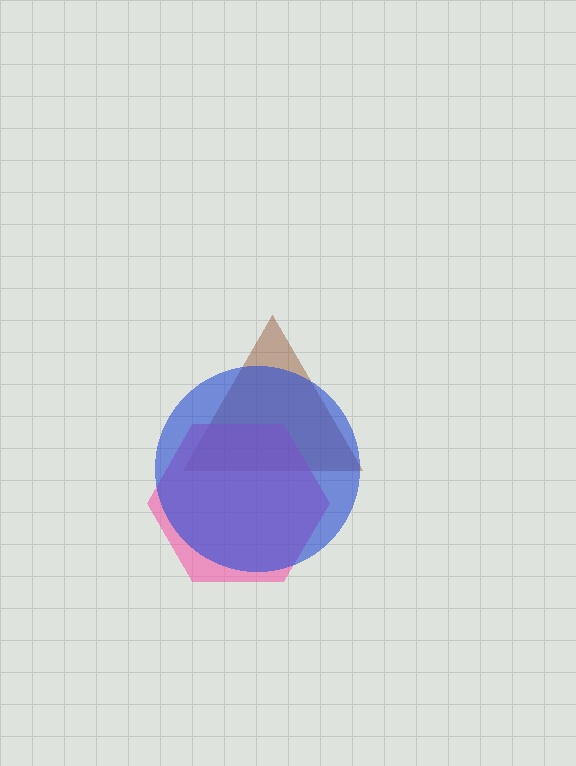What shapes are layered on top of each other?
The layered shapes are: a brown triangle, a pink hexagon, a blue circle.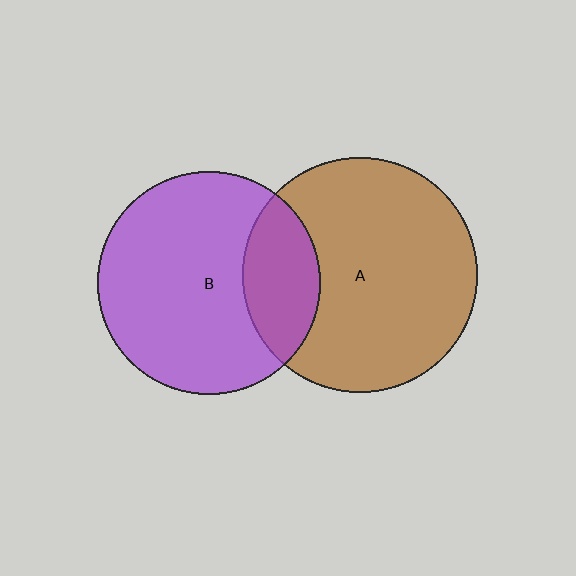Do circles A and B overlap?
Yes.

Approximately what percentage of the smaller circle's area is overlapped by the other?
Approximately 25%.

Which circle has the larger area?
Circle A (brown).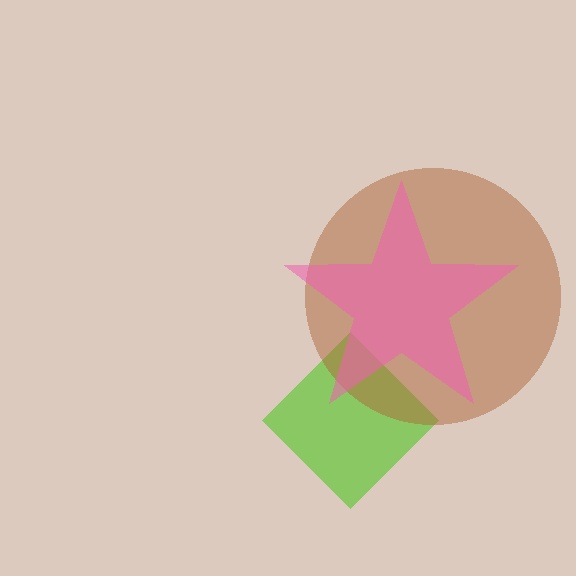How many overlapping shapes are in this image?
There are 3 overlapping shapes in the image.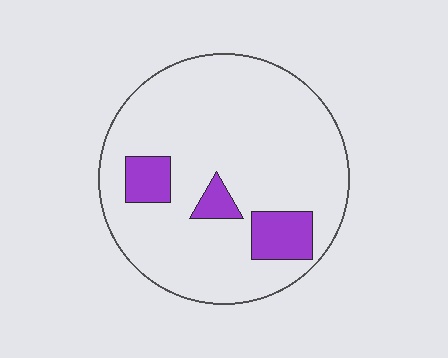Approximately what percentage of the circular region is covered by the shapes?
Approximately 15%.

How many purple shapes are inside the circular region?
3.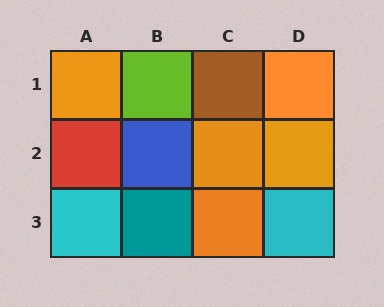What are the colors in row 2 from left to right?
Red, blue, orange, orange.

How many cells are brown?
1 cell is brown.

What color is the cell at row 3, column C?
Orange.